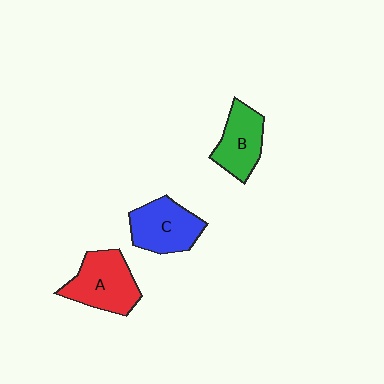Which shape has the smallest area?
Shape B (green).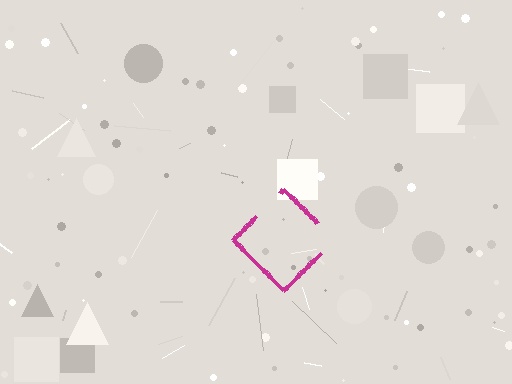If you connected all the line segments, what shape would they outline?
They would outline a diamond.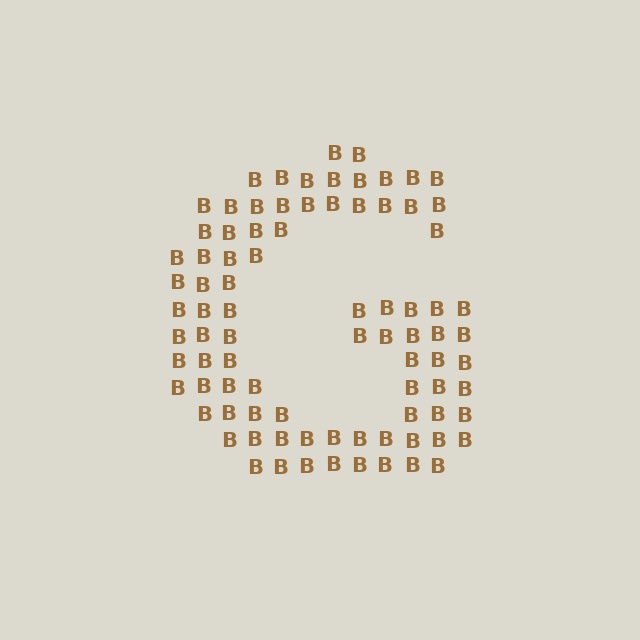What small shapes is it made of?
It is made of small letter B's.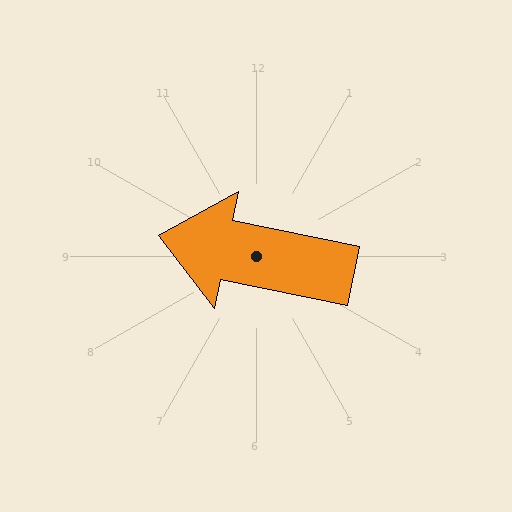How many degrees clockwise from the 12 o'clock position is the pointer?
Approximately 282 degrees.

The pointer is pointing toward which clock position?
Roughly 9 o'clock.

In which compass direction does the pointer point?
West.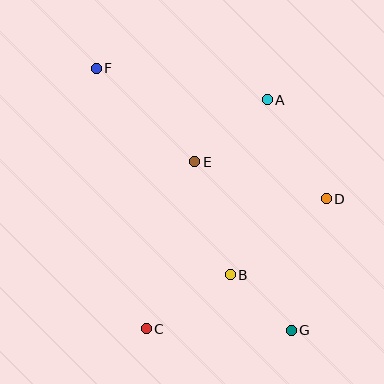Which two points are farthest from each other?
Points F and G are farthest from each other.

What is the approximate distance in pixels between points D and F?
The distance between D and F is approximately 264 pixels.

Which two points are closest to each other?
Points B and G are closest to each other.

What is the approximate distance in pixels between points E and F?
The distance between E and F is approximately 136 pixels.